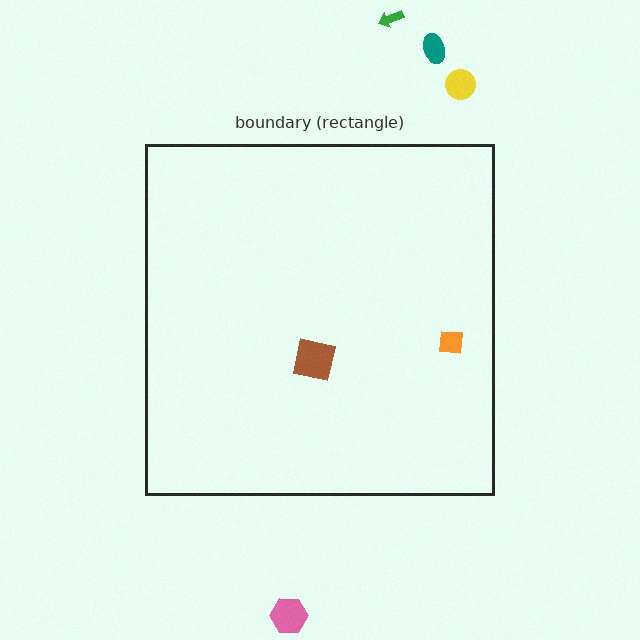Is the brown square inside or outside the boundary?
Inside.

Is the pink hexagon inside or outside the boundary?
Outside.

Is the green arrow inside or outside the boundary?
Outside.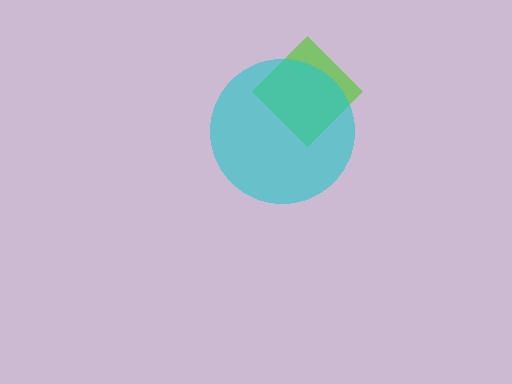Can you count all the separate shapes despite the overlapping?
Yes, there are 2 separate shapes.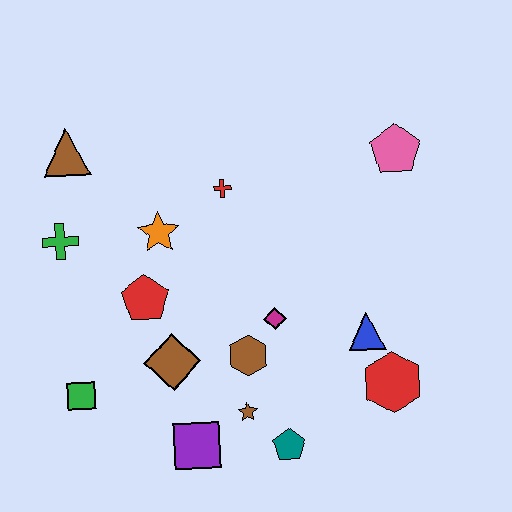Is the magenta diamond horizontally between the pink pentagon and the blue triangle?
No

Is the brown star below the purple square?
No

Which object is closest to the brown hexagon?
The magenta diamond is closest to the brown hexagon.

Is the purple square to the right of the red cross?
No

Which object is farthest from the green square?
The pink pentagon is farthest from the green square.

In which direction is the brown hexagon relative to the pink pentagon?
The brown hexagon is below the pink pentagon.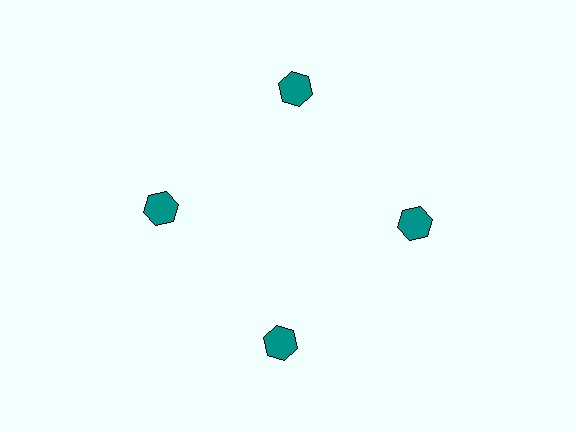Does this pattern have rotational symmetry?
Yes, this pattern has 4-fold rotational symmetry. It looks the same after rotating 90 degrees around the center.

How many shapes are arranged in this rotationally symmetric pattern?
There are 4 shapes, arranged in 4 groups of 1.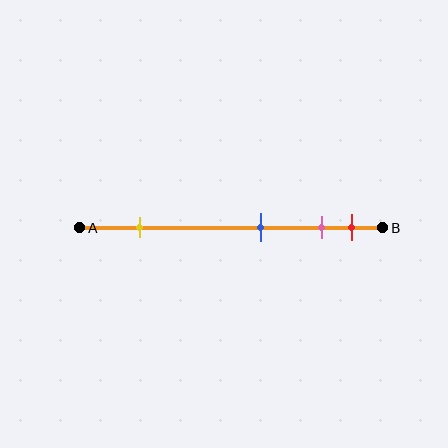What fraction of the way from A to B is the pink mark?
The pink mark is approximately 80% (0.8) of the way from A to B.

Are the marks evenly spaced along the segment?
No, the marks are not evenly spaced.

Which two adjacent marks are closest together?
The pink and red marks are the closest adjacent pair.